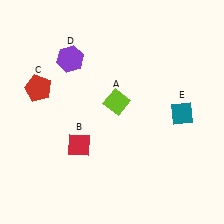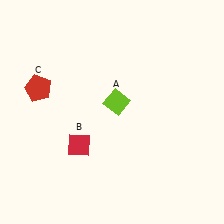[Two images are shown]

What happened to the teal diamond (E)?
The teal diamond (E) was removed in Image 2. It was in the bottom-right area of Image 1.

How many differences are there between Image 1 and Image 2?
There are 2 differences between the two images.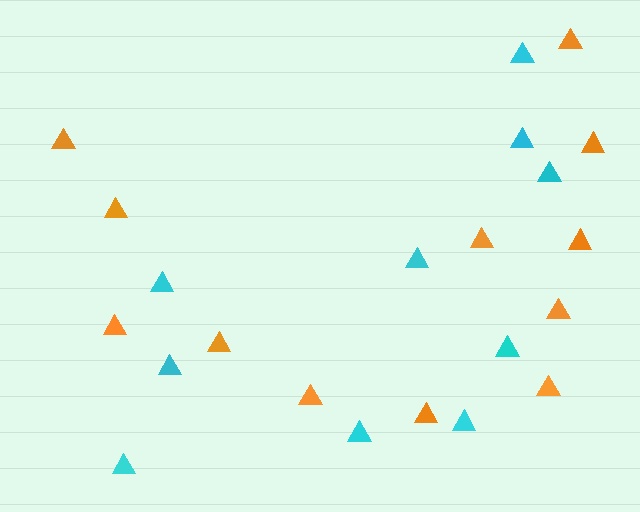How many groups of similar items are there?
There are 2 groups: one group of cyan triangles (10) and one group of orange triangles (12).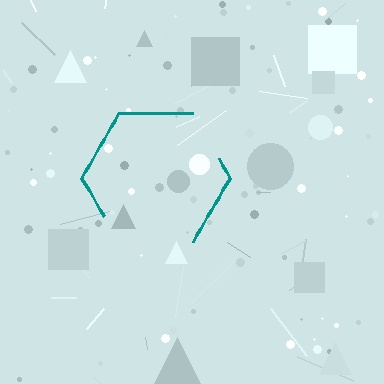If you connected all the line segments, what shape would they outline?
They would outline a hexagon.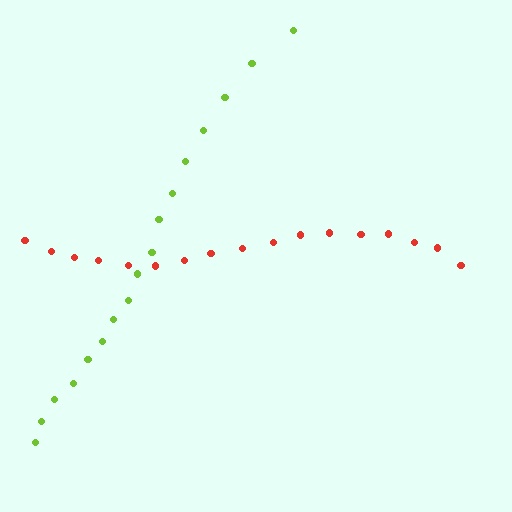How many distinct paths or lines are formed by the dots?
There are 2 distinct paths.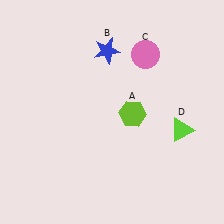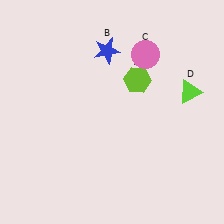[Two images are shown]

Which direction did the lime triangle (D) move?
The lime triangle (D) moved up.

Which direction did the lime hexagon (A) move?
The lime hexagon (A) moved up.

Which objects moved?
The objects that moved are: the lime hexagon (A), the lime triangle (D).